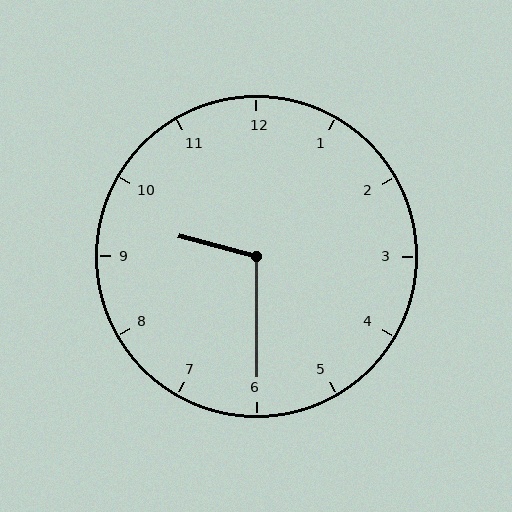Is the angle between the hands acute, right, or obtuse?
It is obtuse.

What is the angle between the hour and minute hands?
Approximately 105 degrees.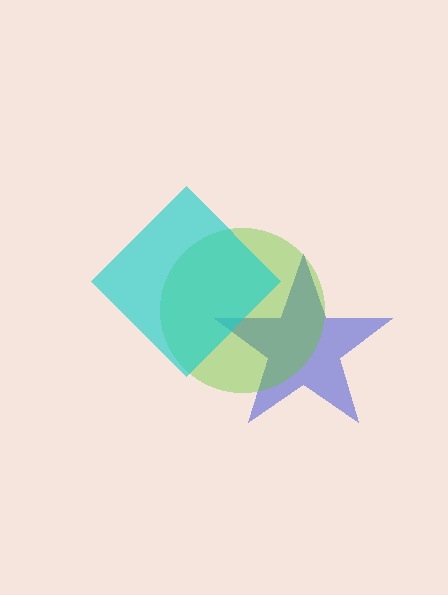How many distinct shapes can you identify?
There are 3 distinct shapes: a blue star, a lime circle, a cyan diamond.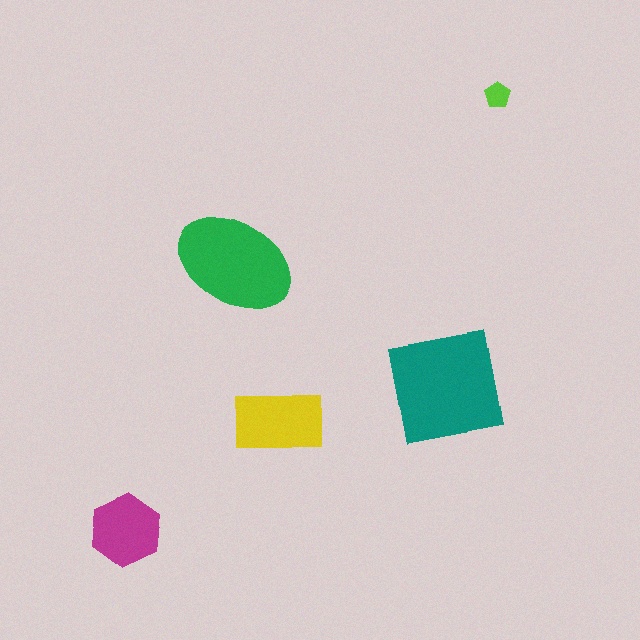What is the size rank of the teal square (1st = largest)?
1st.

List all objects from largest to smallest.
The teal square, the green ellipse, the yellow rectangle, the magenta hexagon, the lime pentagon.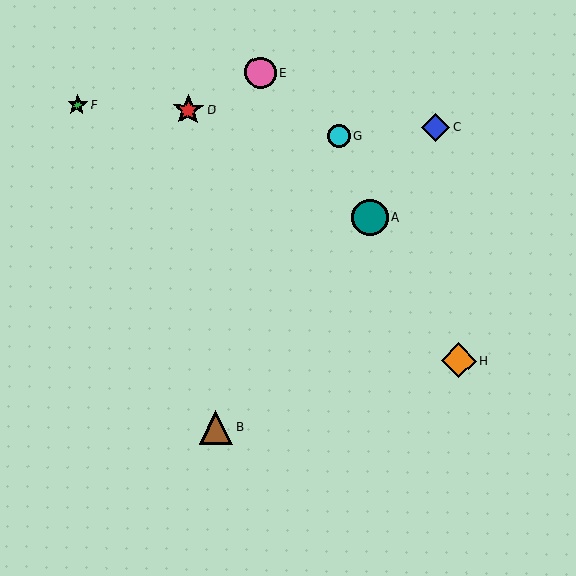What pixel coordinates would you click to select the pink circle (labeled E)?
Click at (260, 72) to select the pink circle E.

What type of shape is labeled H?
Shape H is an orange diamond.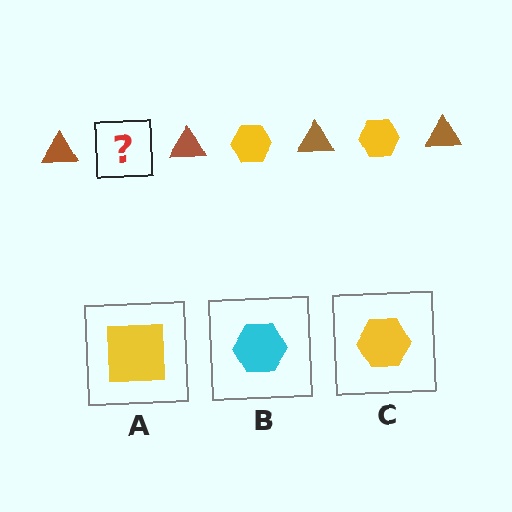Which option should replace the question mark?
Option C.